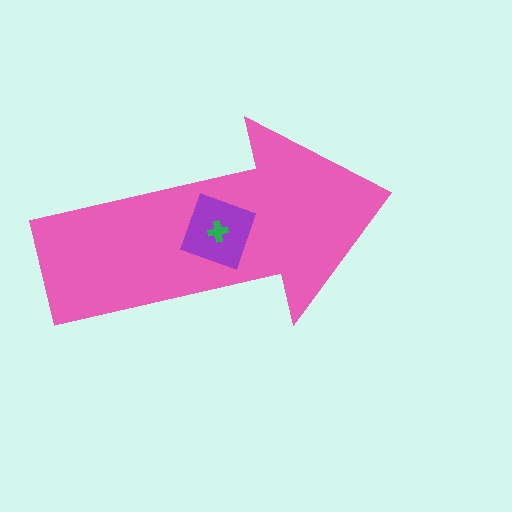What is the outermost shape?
The pink arrow.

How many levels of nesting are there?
3.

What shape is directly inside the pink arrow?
The purple diamond.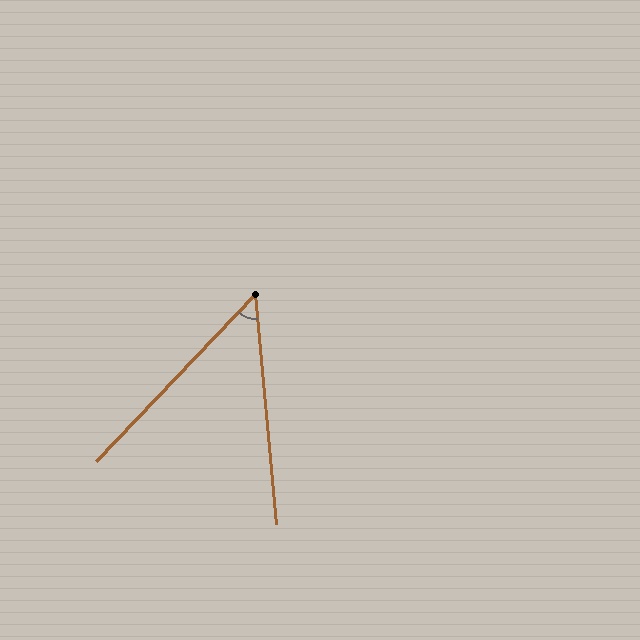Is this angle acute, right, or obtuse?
It is acute.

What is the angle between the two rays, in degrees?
Approximately 49 degrees.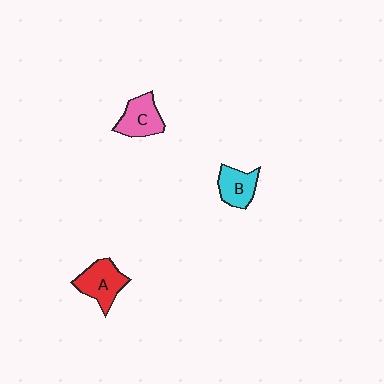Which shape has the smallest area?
Shape B (cyan).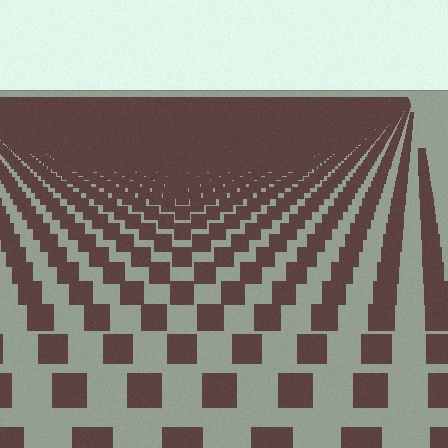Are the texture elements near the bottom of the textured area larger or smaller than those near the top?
Larger. Near the bottom, elements are closer to the viewer and appear at a bigger on-screen size.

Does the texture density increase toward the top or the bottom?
Density increases toward the top.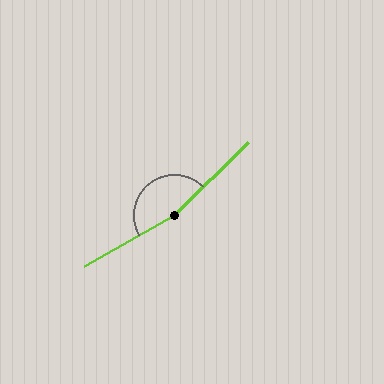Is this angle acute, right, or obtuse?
It is obtuse.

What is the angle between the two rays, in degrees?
Approximately 165 degrees.